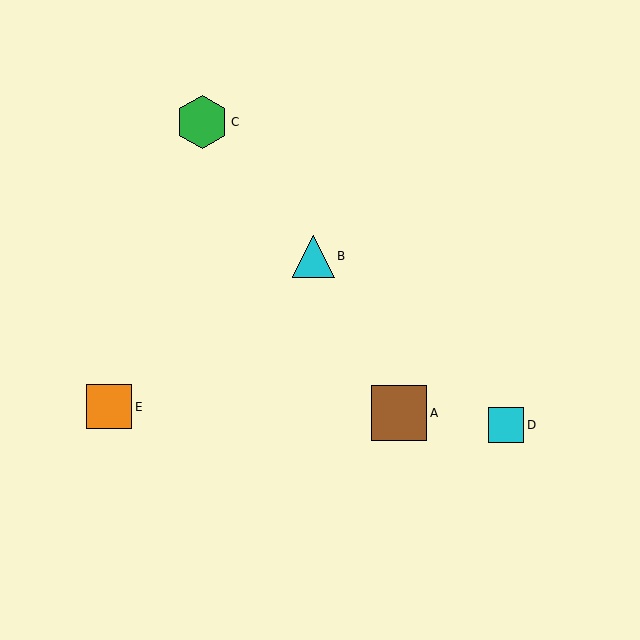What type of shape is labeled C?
Shape C is a green hexagon.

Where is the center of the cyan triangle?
The center of the cyan triangle is at (313, 256).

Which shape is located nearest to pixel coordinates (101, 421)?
The orange square (labeled E) at (109, 407) is nearest to that location.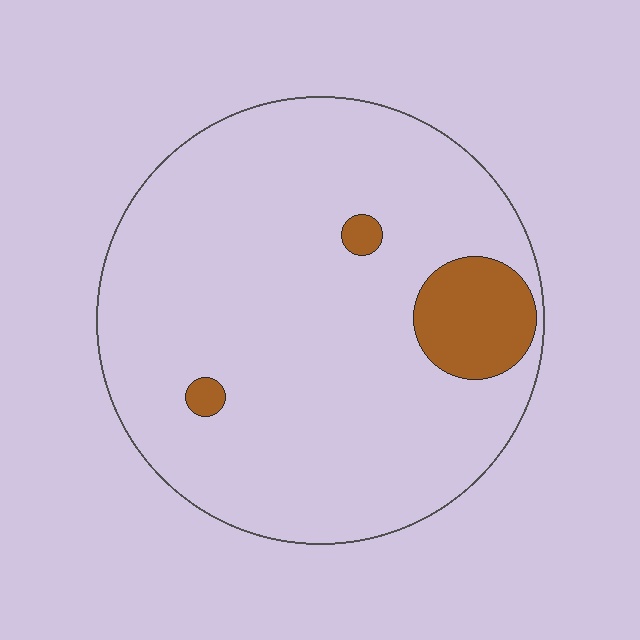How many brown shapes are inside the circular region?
3.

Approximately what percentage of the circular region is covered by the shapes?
Approximately 10%.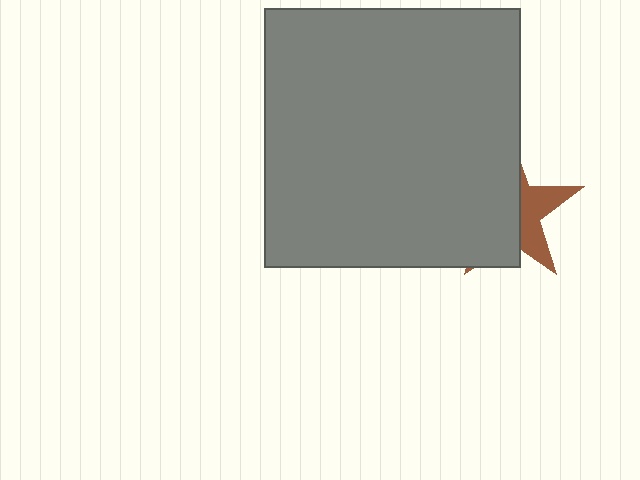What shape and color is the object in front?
The object in front is a gray rectangle.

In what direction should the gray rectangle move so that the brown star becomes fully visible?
The gray rectangle should move left. That is the shortest direction to clear the overlap and leave the brown star fully visible.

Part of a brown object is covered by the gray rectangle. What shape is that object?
It is a star.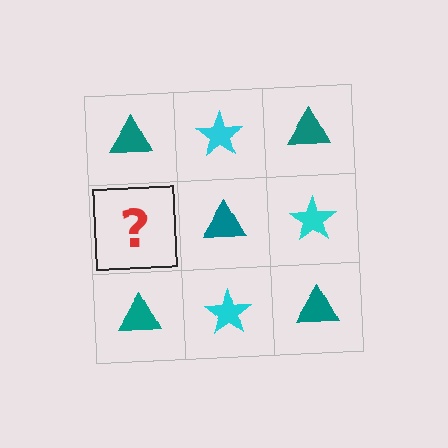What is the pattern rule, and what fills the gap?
The rule is that it alternates teal triangle and cyan star in a checkerboard pattern. The gap should be filled with a cyan star.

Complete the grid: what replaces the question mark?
The question mark should be replaced with a cyan star.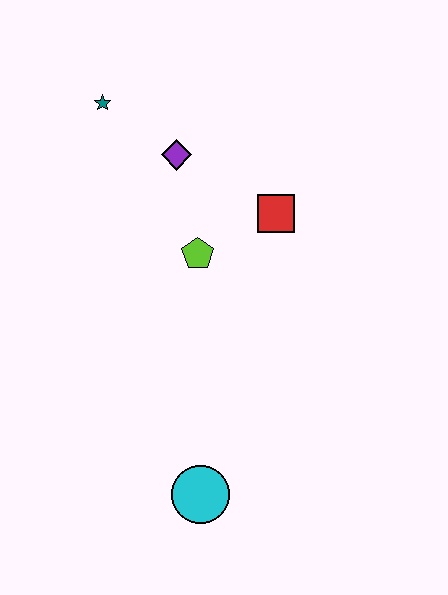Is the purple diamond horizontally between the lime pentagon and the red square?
No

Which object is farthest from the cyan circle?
The teal star is farthest from the cyan circle.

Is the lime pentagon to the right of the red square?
No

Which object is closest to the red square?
The lime pentagon is closest to the red square.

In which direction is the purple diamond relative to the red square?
The purple diamond is to the left of the red square.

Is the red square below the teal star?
Yes